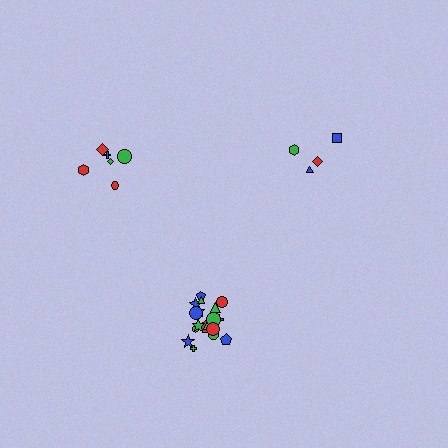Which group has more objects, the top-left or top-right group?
The top-left group.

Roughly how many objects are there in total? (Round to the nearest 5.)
Roughly 30 objects in total.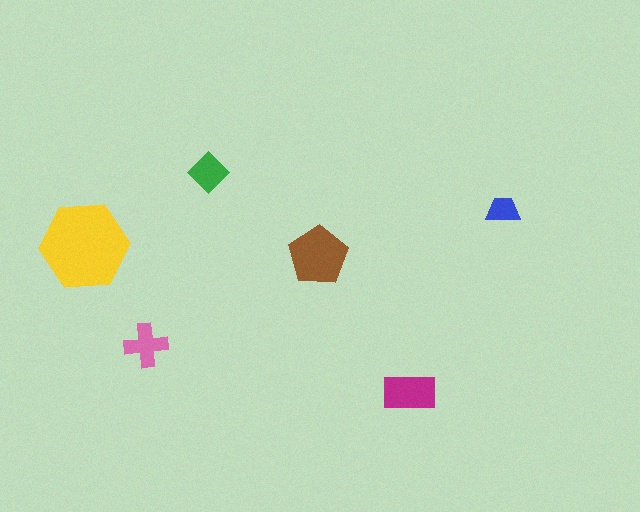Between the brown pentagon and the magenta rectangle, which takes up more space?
The brown pentagon.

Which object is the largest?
The yellow hexagon.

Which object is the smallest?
The blue trapezoid.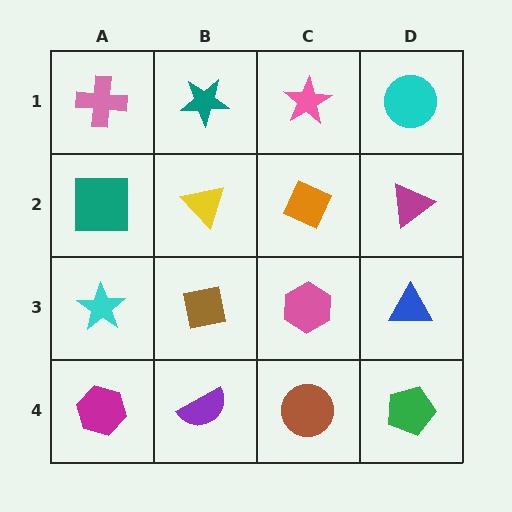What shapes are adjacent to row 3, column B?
A yellow triangle (row 2, column B), a purple semicircle (row 4, column B), a cyan star (row 3, column A), a pink hexagon (row 3, column C).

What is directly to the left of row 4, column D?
A brown circle.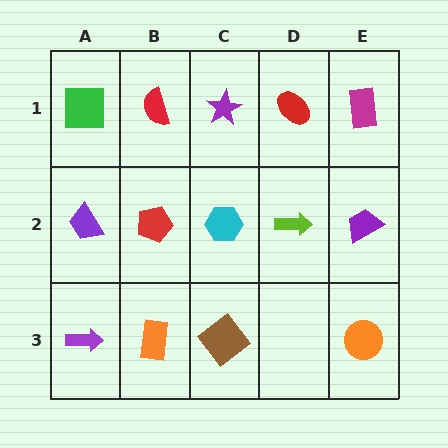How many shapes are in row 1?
5 shapes.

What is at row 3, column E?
An orange circle.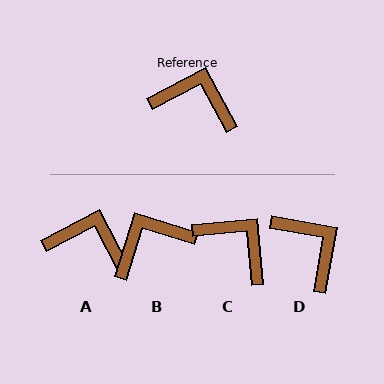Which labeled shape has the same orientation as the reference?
A.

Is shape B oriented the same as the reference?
No, it is off by about 44 degrees.